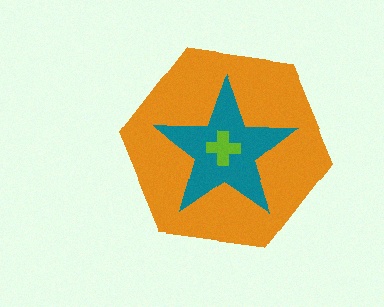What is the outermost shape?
The orange hexagon.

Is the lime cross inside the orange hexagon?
Yes.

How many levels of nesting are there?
3.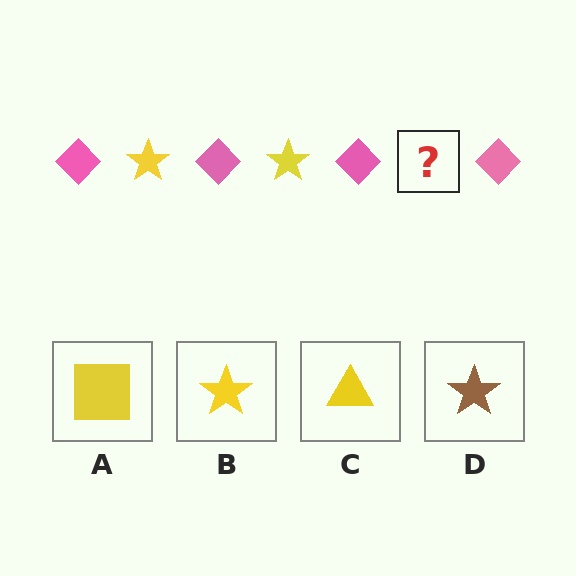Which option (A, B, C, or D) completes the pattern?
B.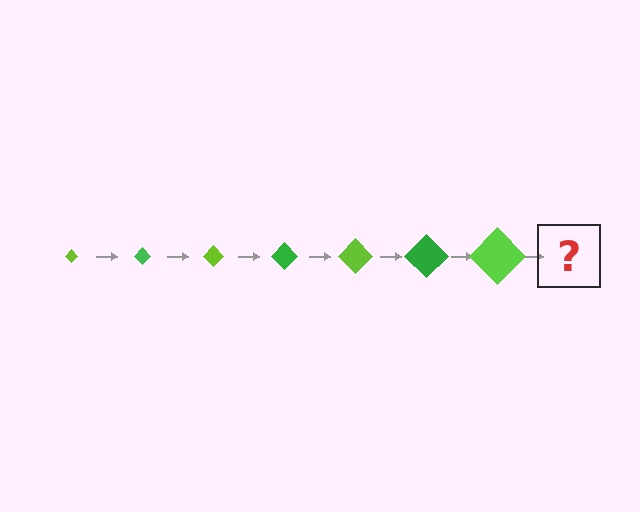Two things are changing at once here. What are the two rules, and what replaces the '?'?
The two rules are that the diamond grows larger each step and the color cycles through lime and green. The '?' should be a green diamond, larger than the previous one.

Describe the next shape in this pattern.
It should be a green diamond, larger than the previous one.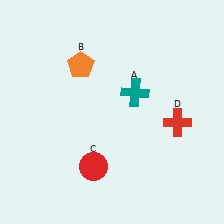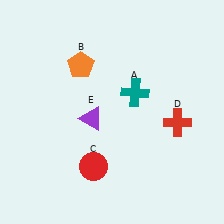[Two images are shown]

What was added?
A purple triangle (E) was added in Image 2.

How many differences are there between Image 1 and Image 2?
There is 1 difference between the two images.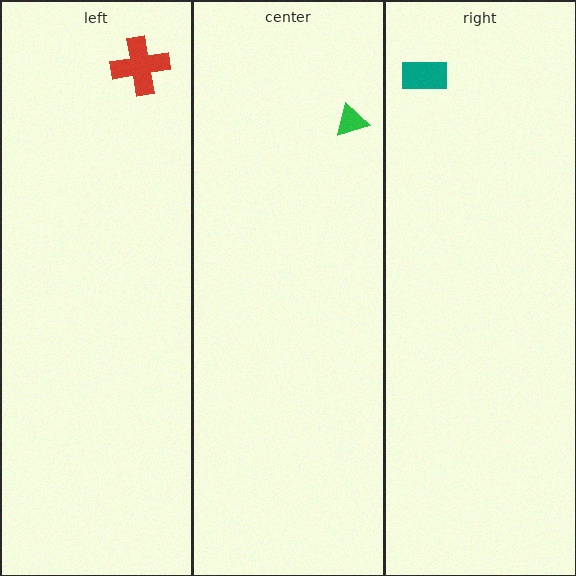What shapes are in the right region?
The teal rectangle.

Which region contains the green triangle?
The center region.